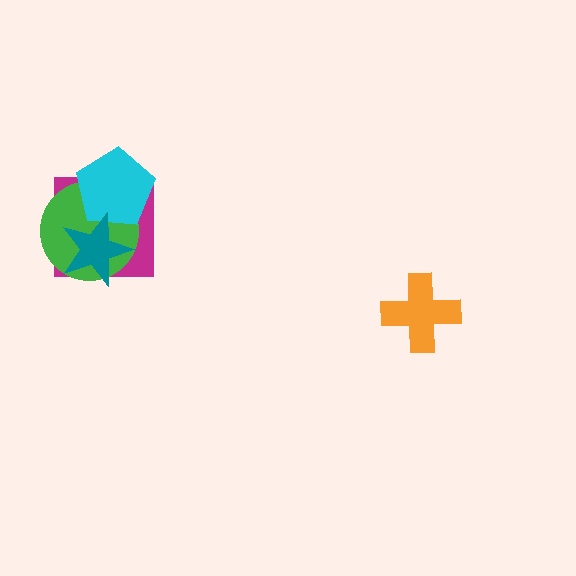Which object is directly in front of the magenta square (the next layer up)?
The green circle is directly in front of the magenta square.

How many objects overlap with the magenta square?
3 objects overlap with the magenta square.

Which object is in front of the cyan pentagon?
The teal star is in front of the cyan pentagon.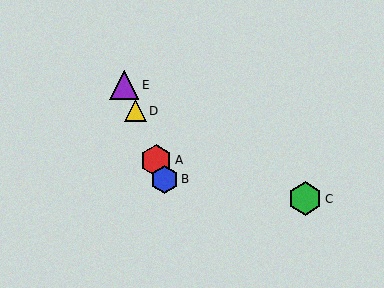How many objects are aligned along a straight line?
4 objects (A, B, D, E) are aligned along a straight line.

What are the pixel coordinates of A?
Object A is at (156, 160).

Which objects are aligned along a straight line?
Objects A, B, D, E are aligned along a straight line.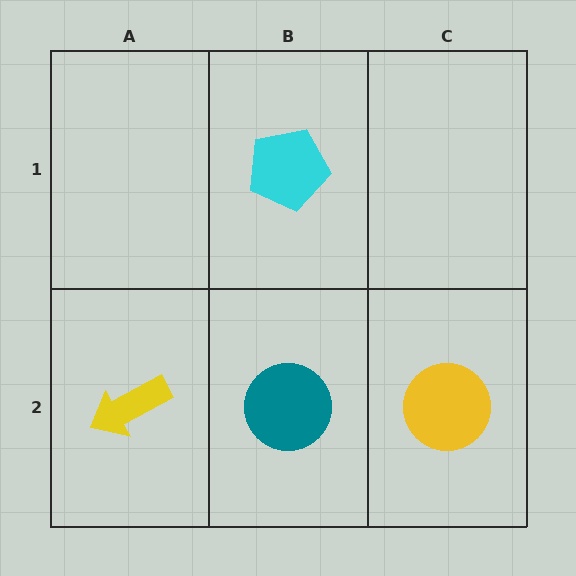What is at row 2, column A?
A yellow arrow.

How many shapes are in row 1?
1 shape.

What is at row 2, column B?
A teal circle.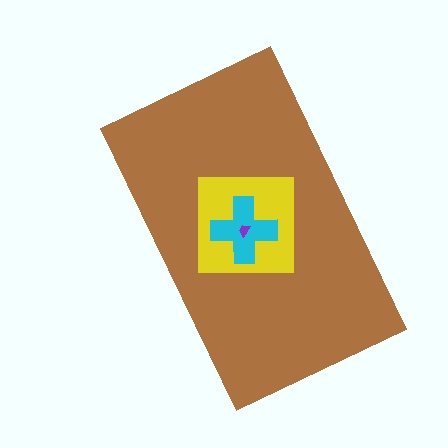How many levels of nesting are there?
4.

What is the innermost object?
The purple trapezoid.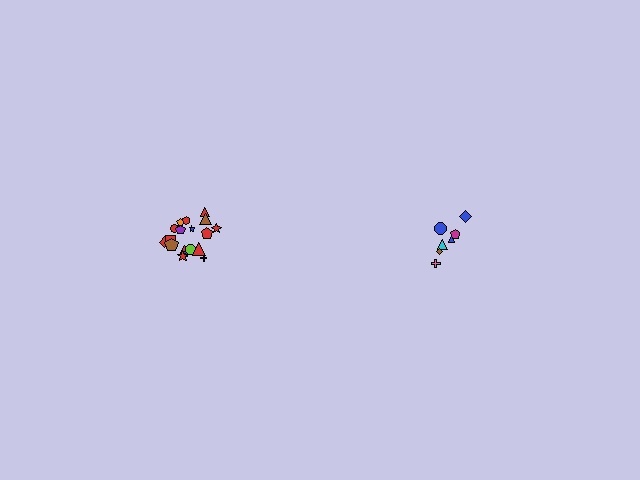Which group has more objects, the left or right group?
The left group.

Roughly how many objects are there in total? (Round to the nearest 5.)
Roughly 25 objects in total.